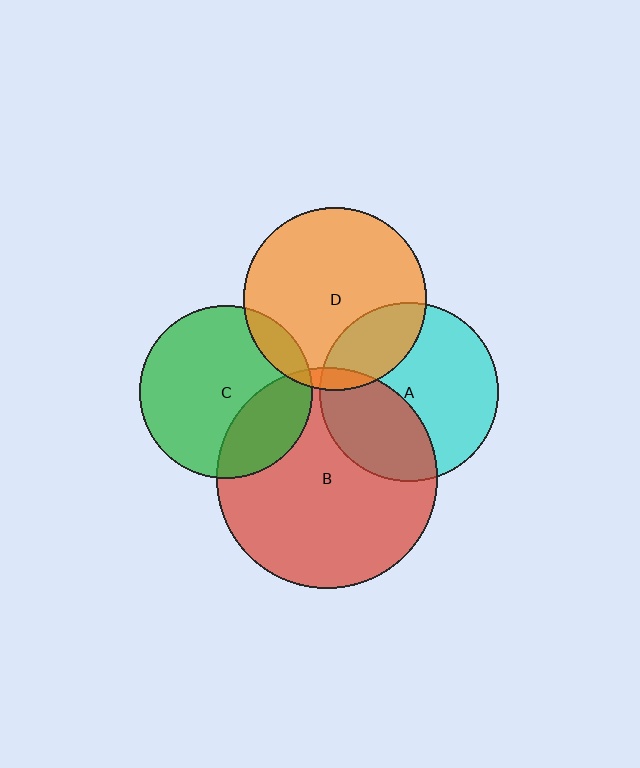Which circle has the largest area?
Circle B (red).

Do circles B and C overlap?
Yes.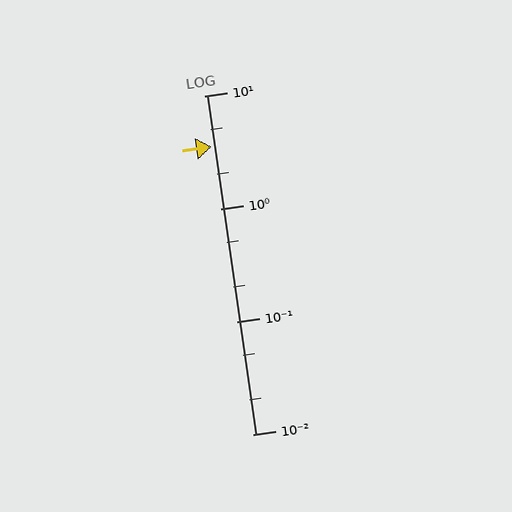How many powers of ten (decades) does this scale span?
The scale spans 3 decades, from 0.01 to 10.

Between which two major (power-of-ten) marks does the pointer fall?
The pointer is between 1 and 10.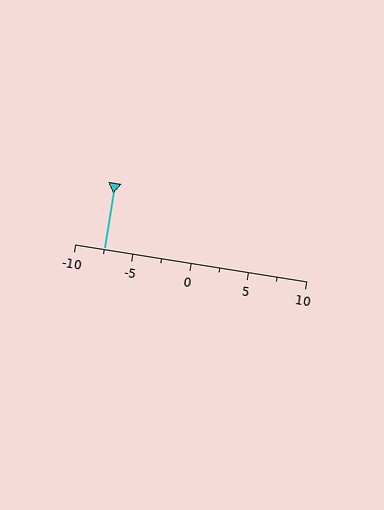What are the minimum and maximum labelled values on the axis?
The axis runs from -10 to 10.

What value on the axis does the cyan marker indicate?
The marker indicates approximately -7.5.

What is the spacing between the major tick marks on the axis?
The major ticks are spaced 5 apart.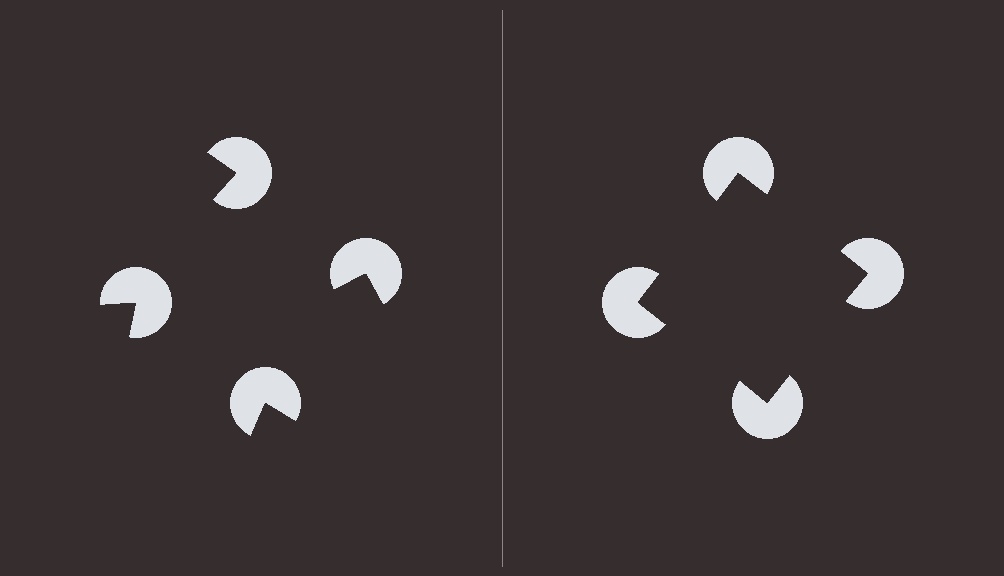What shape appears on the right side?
An illusory square.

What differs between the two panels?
The pac-man discs are positioned identically on both sides; only the wedge orientations differ. On the right they align to a square; on the left they are misaligned.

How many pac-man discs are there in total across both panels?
8 — 4 on each side.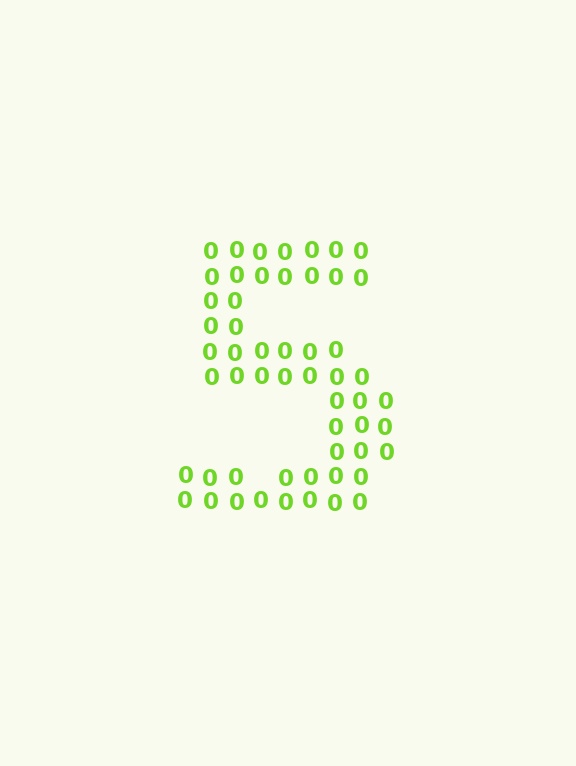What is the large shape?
The large shape is the digit 5.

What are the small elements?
The small elements are digit 0's.